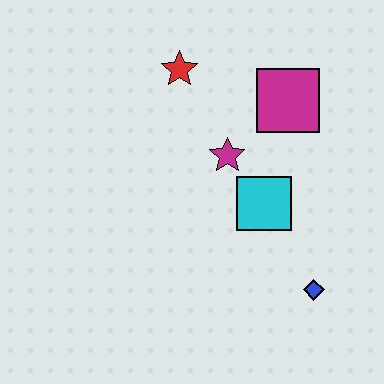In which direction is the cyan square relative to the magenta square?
The cyan square is below the magenta square.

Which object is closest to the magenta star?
The cyan square is closest to the magenta star.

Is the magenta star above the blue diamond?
Yes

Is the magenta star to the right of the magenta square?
No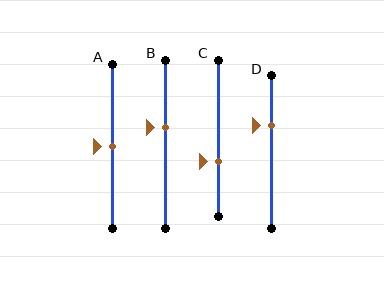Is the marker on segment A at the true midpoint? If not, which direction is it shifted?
Yes, the marker on segment A is at the true midpoint.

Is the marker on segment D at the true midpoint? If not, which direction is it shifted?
No, the marker on segment D is shifted upward by about 17% of the segment length.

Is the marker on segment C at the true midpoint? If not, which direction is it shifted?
No, the marker on segment C is shifted downward by about 15% of the segment length.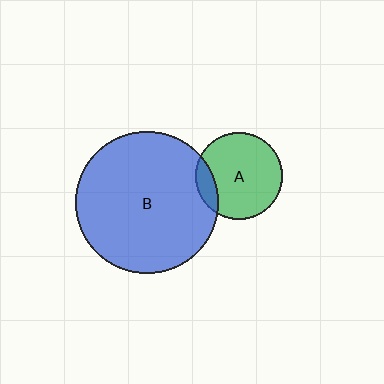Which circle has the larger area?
Circle B (blue).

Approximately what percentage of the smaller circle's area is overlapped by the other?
Approximately 15%.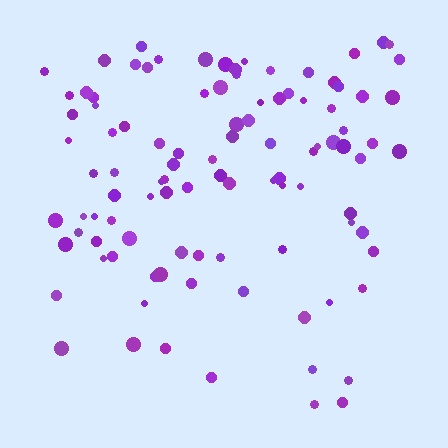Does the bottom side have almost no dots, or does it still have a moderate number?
Still a moderate number, just noticeably fewer than the top.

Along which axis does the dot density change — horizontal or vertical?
Vertical.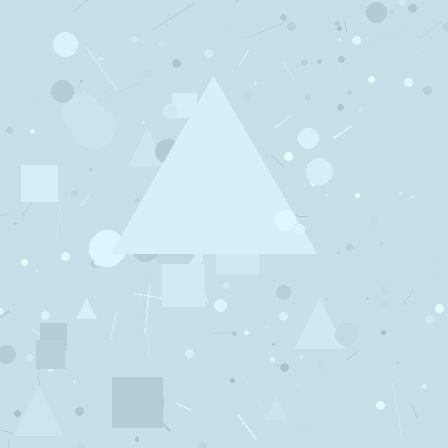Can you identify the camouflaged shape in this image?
The camouflaged shape is a triangle.